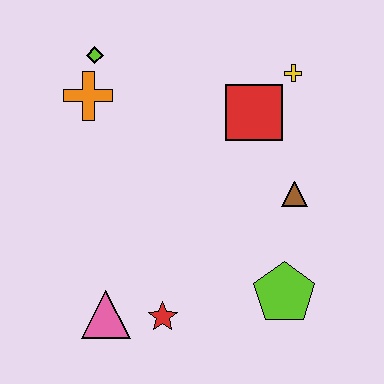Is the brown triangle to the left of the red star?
No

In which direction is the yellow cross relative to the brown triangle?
The yellow cross is above the brown triangle.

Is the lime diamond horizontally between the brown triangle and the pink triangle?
No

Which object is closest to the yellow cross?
The red square is closest to the yellow cross.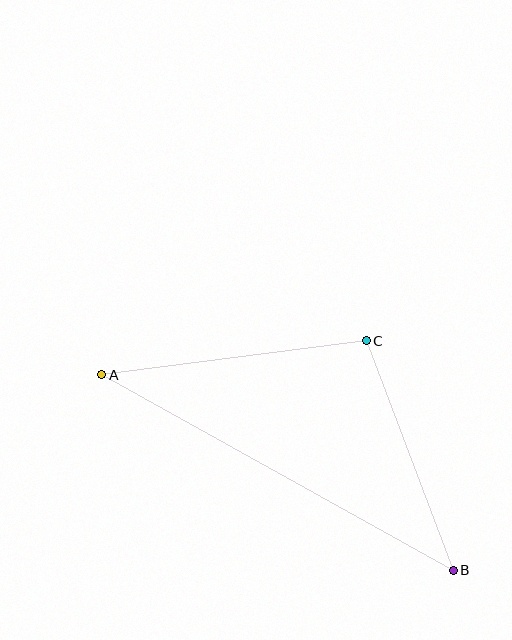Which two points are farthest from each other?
Points A and B are farthest from each other.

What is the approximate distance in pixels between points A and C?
The distance between A and C is approximately 266 pixels.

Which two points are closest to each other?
Points B and C are closest to each other.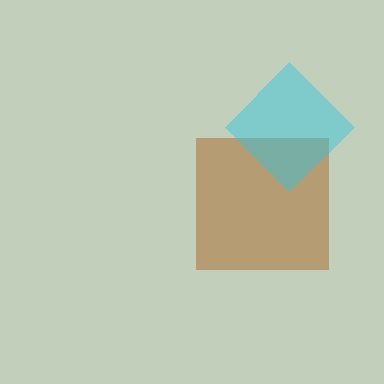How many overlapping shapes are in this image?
There are 2 overlapping shapes in the image.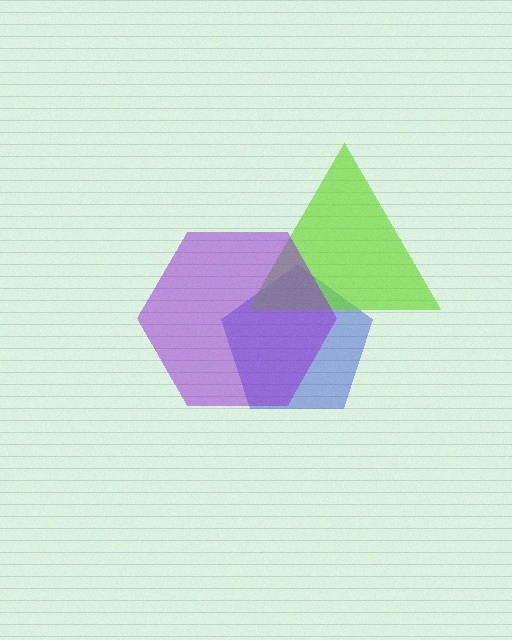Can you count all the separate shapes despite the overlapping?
Yes, there are 3 separate shapes.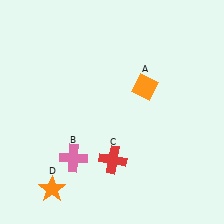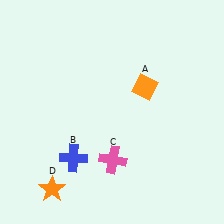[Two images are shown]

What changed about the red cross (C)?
In Image 1, C is red. In Image 2, it changed to pink.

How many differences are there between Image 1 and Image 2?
There are 2 differences between the two images.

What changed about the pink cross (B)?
In Image 1, B is pink. In Image 2, it changed to blue.